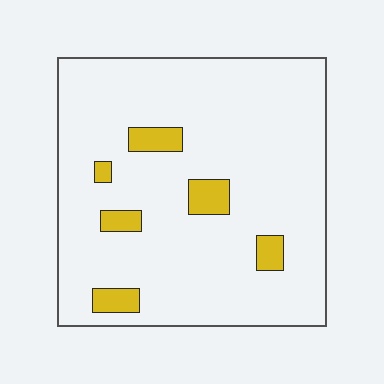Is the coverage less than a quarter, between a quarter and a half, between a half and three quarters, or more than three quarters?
Less than a quarter.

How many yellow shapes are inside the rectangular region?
6.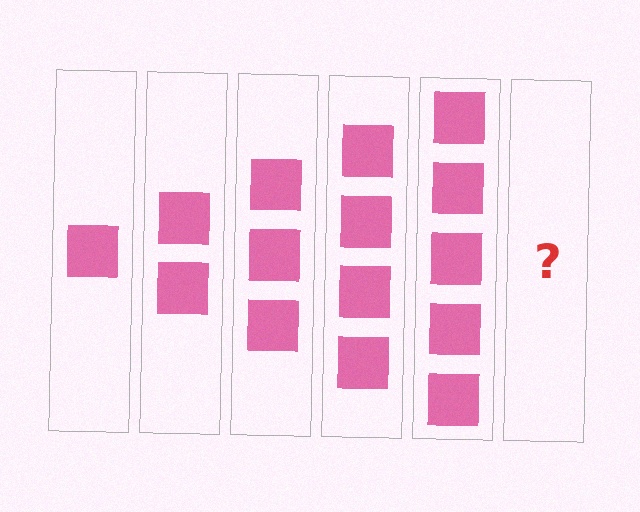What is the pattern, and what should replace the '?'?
The pattern is that each step adds one more square. The '?' should be 6 squares.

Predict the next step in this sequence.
The next step is 6 squares.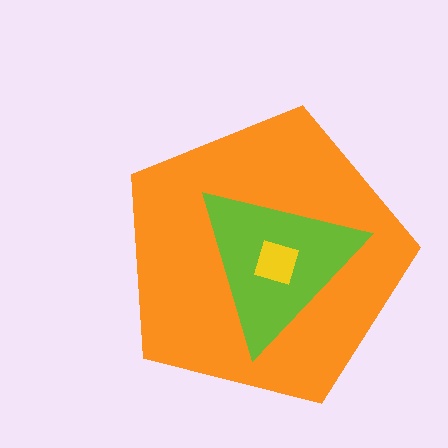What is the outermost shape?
The orange pentagon.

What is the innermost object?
The yellow diamond.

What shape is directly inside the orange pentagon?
The lime triangle.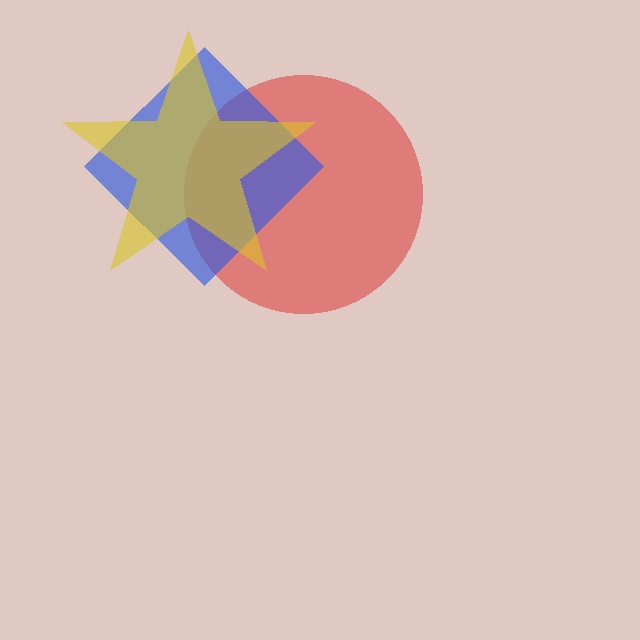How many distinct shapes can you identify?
There are 3 distinct shapes: a red circle, a blue diamond, a yellow star.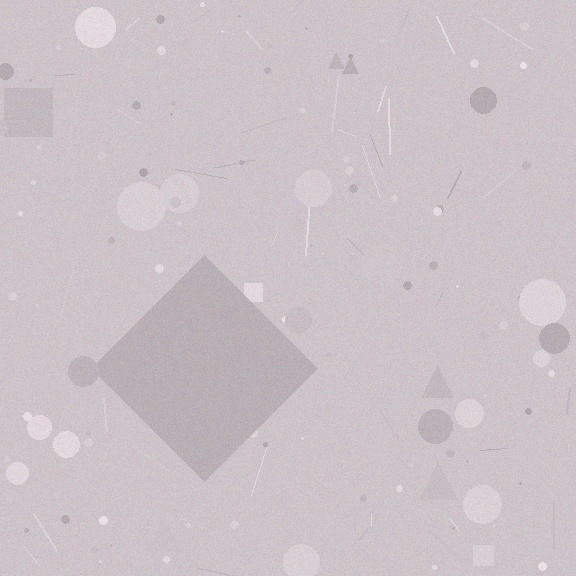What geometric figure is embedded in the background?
A diamond is embedded in the background.